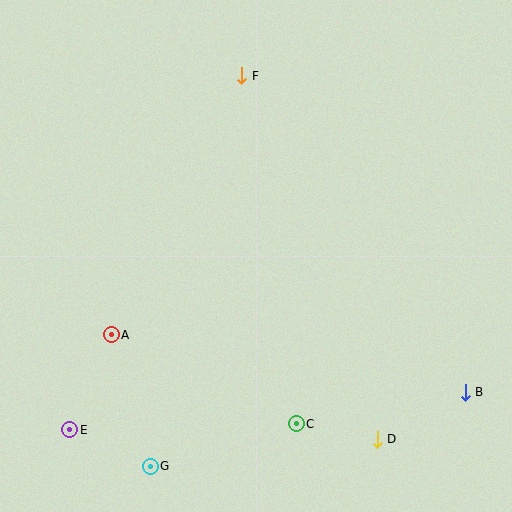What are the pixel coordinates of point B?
Point B is at (465, 392).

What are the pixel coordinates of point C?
Point C is at (296, 424).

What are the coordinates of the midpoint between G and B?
The midpoint between G and B is at (308, 429).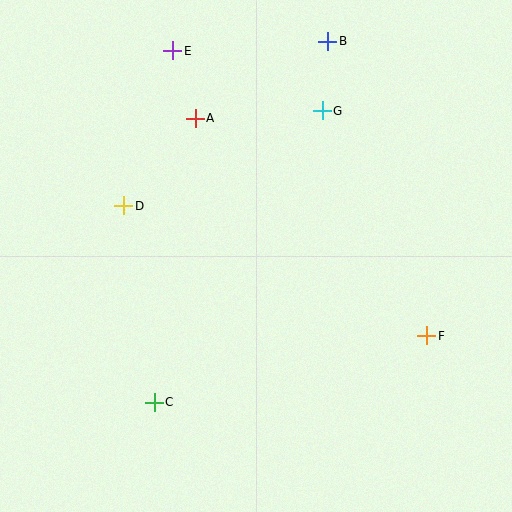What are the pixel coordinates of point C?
Point C is at (154, 402).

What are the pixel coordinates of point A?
Point A is at (195, 118).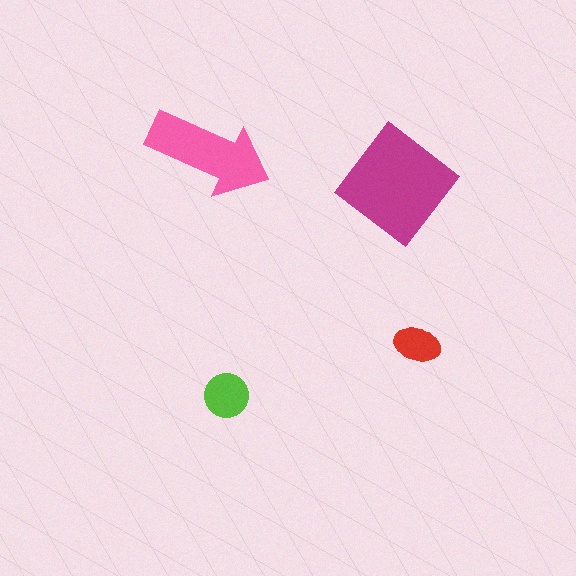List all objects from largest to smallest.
The magenta diamond, the pink arrow, the lime circle, the red ellipse.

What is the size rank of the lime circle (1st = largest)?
3rd.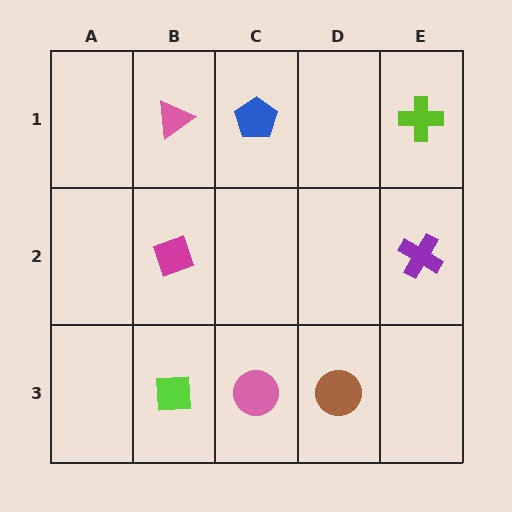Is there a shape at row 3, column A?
No, that cell is empty.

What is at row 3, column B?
A lime square.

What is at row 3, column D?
A brown circle.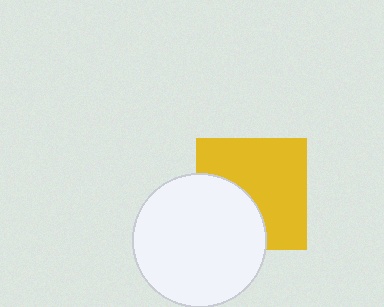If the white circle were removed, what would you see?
You would see the complete yellow square.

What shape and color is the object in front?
The object in front is a white circle.